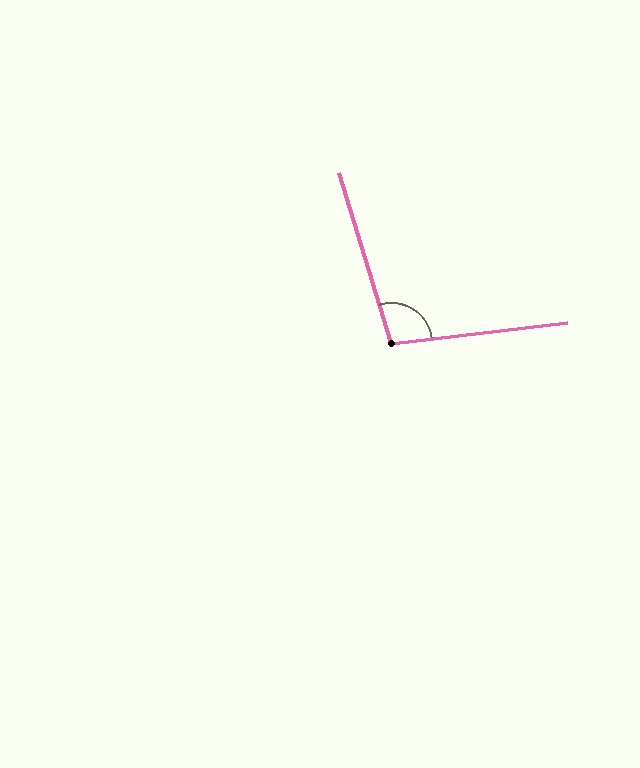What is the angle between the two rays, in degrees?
Approximately 101 degrees.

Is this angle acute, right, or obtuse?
It is obtuse.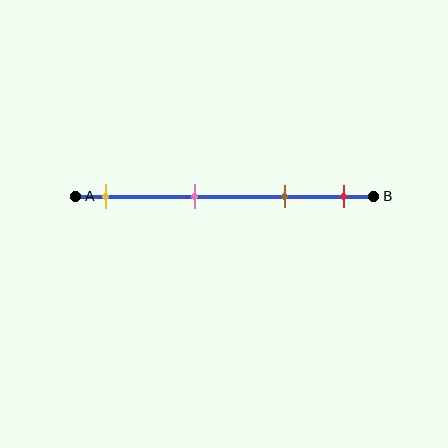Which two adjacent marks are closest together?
The brown and red marks are the closest adjacent pair.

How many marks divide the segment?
There are 4 marks dividing the segment.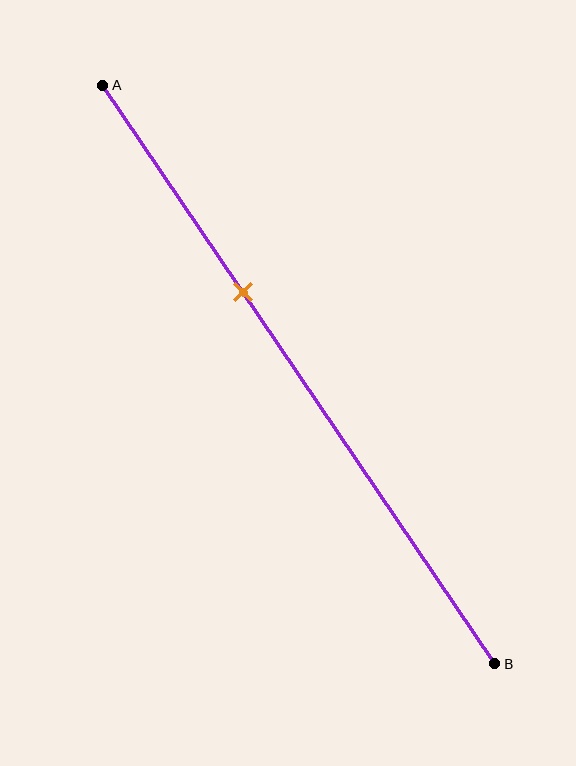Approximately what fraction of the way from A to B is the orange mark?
The orange mark is approximately 35% of the way from A to B.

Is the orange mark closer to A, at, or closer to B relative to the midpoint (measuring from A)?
The orange mark is closer to point A than the midpoint of segment AB.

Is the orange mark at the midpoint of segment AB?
No, the mark is at about 35% from A, not at the 50% midpoint.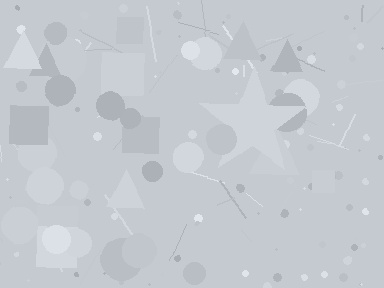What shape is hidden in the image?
A star is hidden in the image.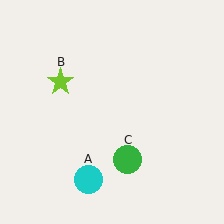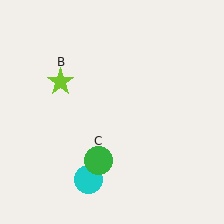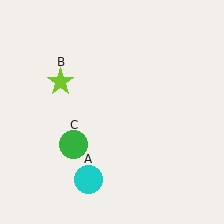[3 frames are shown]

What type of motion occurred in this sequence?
The green circle (object C) rotated clockwise around the center of the scene.